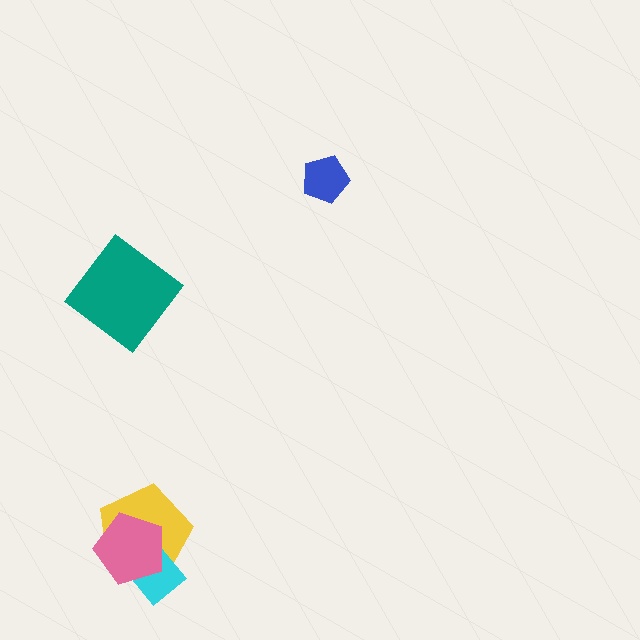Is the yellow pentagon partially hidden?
Yes, it is partially covered by another shape.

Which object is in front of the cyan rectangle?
The pink pentagon is in front of the cyan rectangle.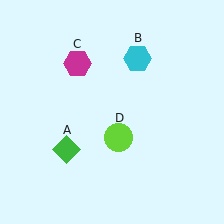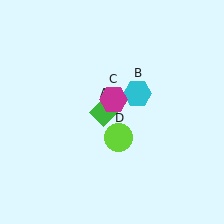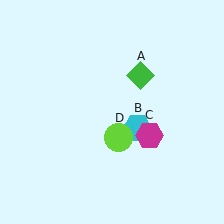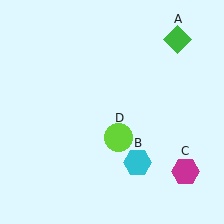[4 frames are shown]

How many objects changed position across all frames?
3 objects changed position: green diamond (object A), cyan hexagon (object B), magenta hexagon (object C).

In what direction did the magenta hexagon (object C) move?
The magenta hexagon (object C) moved down and to the right.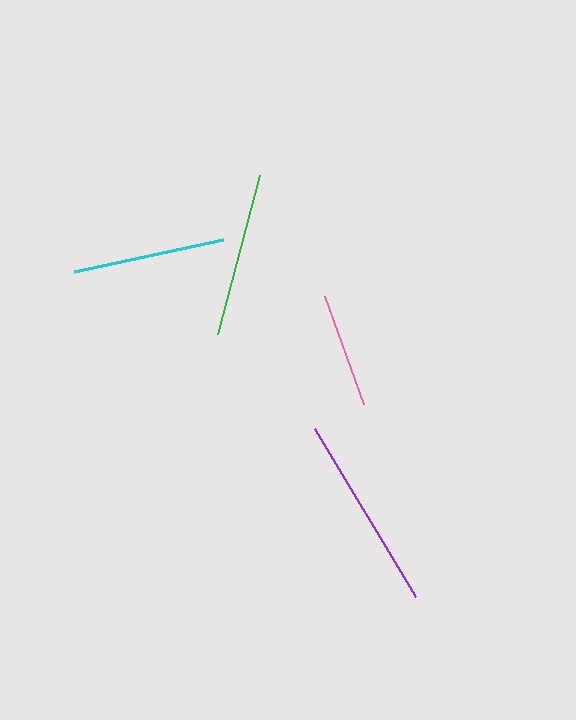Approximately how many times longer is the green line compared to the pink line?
The green line is approximately 1.4 times the length of the pink line.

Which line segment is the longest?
The purple line is the longest at approximately 196 pixels.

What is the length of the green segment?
The green segment is approximately 164 pixels long.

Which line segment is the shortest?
The pink line is the shortest at approximately 115 pixels.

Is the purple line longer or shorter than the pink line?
The purple line is longer than the pink line.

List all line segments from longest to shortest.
From longest to shortest: purple, green, cyan, pink.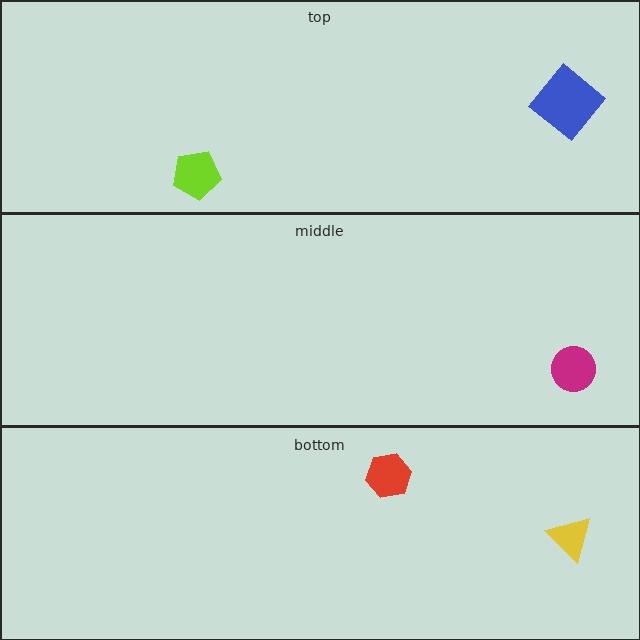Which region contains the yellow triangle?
The bottom region.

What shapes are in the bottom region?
The red hexagon, the yellow triangle.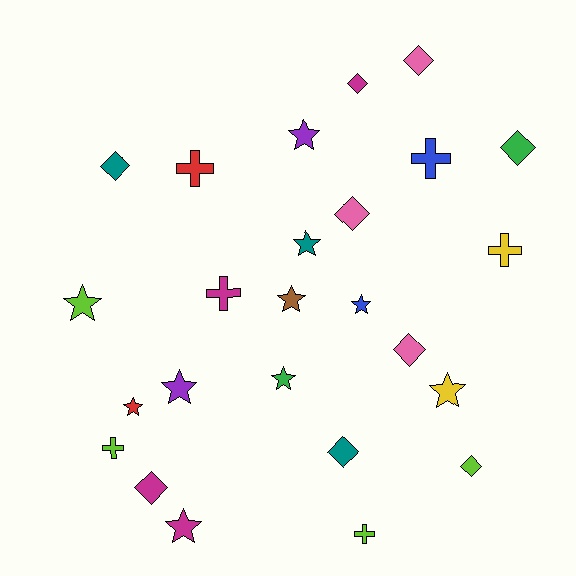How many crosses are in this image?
There are 6 crosses.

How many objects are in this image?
There are 25 objects.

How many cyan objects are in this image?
There are no cyan objects.